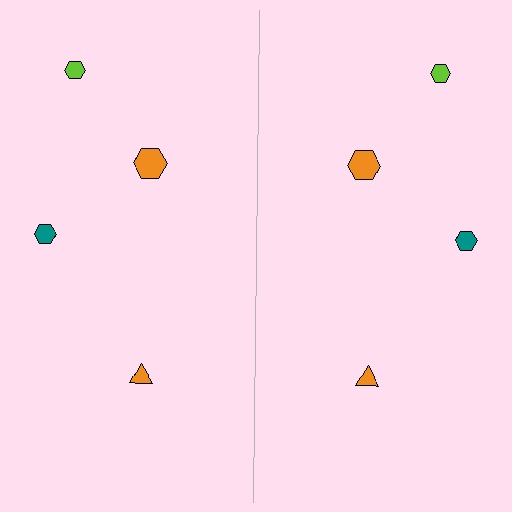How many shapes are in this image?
There are 8 shapes in this image.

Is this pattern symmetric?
Yes, this pattern has bilateral (reflection) symmetry.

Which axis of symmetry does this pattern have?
The pattern has a vertical axis of symmetry running through the center of the image.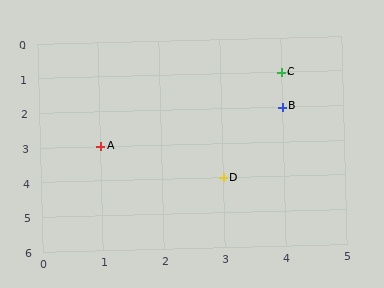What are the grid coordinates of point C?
Point C is at grid coordinates (4, 1).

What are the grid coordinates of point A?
Point A is at grid coordinates (1, 3).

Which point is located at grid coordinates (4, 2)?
Point B is at (4, 2).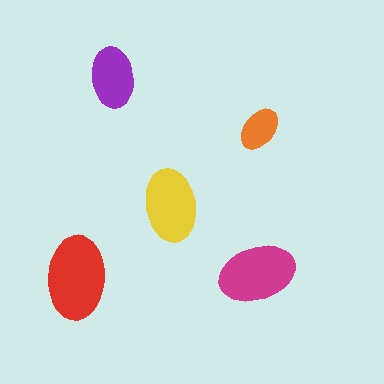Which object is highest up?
The purple ellipse is topmost.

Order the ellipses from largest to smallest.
the red one, the magenta one, the yellow one, the purple one, the orange one.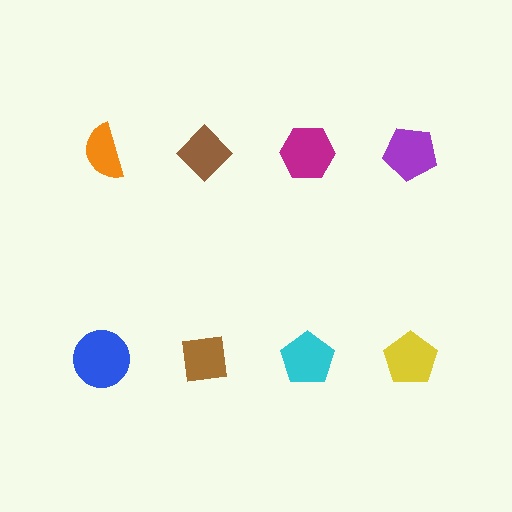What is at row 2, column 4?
A yellow pentagon.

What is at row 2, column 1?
A blue circle.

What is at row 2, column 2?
A brown square.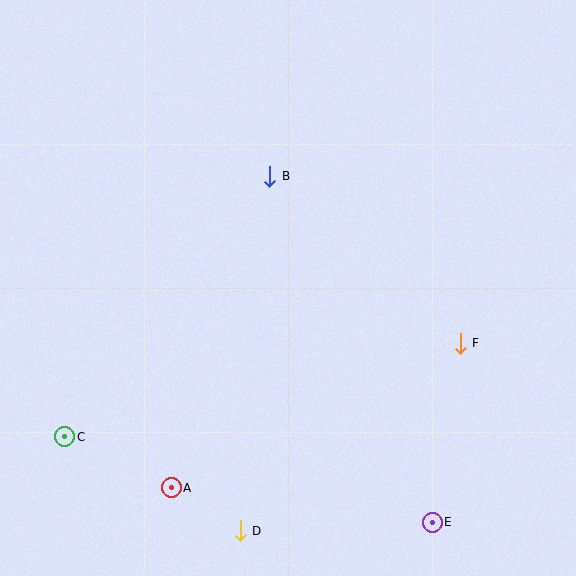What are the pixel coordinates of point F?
Point F is at (460, 343).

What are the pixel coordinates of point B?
Point B is at (270, 176).